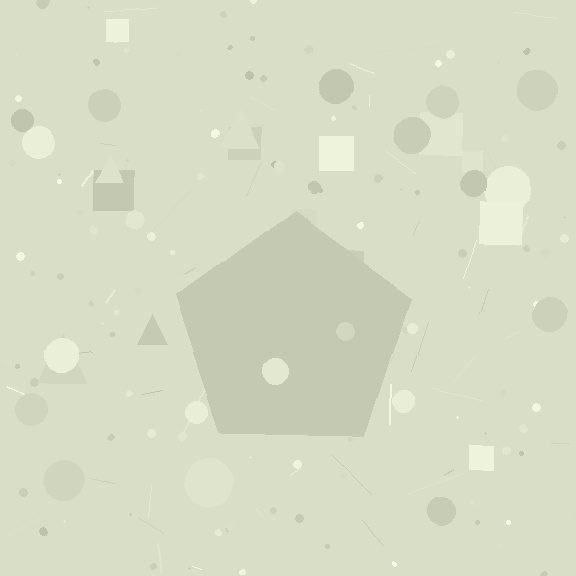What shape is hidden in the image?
A pentagon is hidden in the image.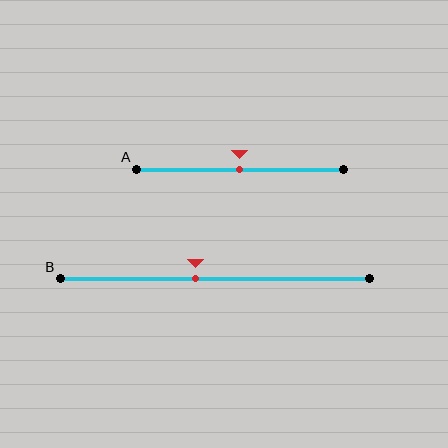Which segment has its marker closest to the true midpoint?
Segment A has its marker closest to the true midpoint.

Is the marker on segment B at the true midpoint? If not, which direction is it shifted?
No, the marker on segment B is shifted to the left by about 6% of the segment length.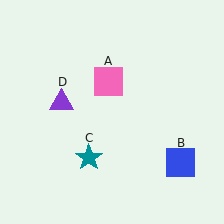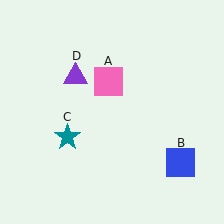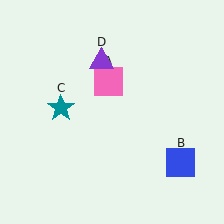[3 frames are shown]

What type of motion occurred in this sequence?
The teal star (object C), purple triangle (object D) rotated clockwise around the center of the scene.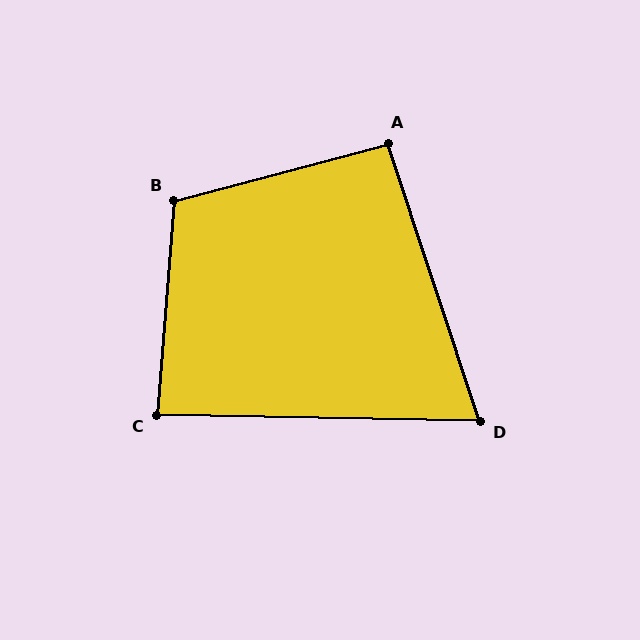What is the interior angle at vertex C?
Approximately 87 degrees (approximately right).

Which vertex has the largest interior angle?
B, at approximately 109 degrees.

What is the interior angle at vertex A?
Approximately 93 degrees (approximately right).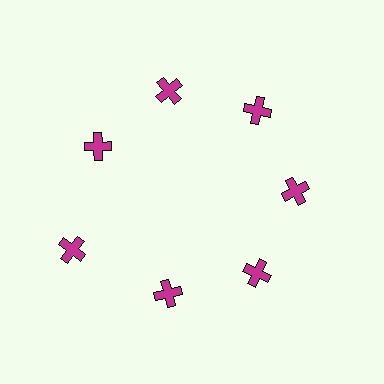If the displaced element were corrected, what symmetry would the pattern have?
It would have 7-fold rotational symmetry — the pattern would map onto itself every 51 degrees.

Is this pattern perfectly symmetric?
No. The 7 magenta crosses are arranged in a ring, but one element near the 8 o'clock position is pushed outward from the center, breaking the 7-fold rotational symmetry.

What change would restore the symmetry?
The symmetry would be restored by moving it inward, back onto the ring so that all 7 crosses sit at equal angles and equal distance from the center.